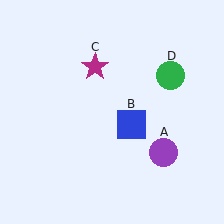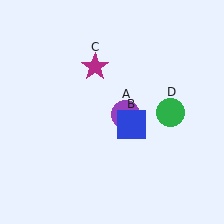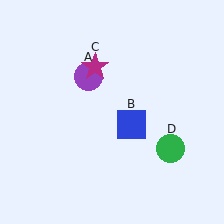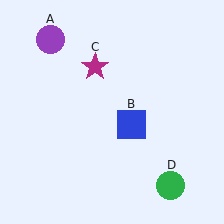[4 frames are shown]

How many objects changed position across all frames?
2 objects changed position: purple circle (object A), green circle (object D).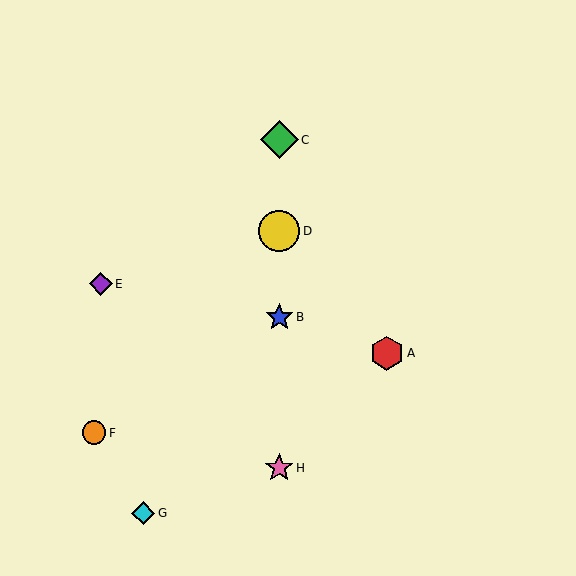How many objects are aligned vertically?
4 objects (B, C, D, H) are aligned vertically.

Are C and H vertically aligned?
Yes, both are at x≈279.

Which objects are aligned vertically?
Objects B, C, D, H are aligned vertically.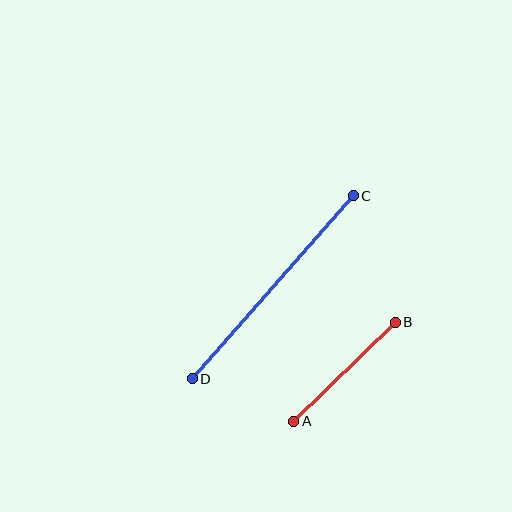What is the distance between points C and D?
The distance is approximately 243 pixels.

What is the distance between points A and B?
The distance is approximately 142 pixels.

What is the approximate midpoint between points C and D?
The midpoint is at approximately (273, 287) pixels.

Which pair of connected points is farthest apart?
Points C and D are farthest apart.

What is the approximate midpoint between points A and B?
The midpoint is at approximately (344, 372) pixels.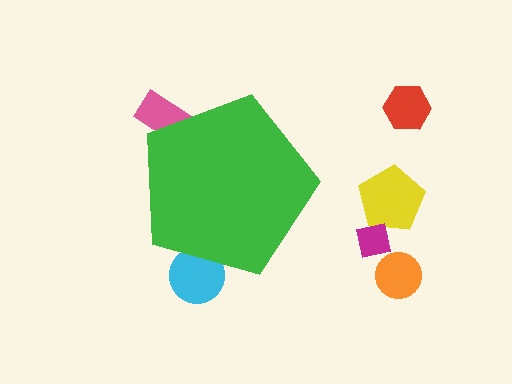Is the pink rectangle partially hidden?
Yes, the pink rectangle is partially hidden behind the green pentagon.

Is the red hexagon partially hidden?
No, the red hexagon is fully visible.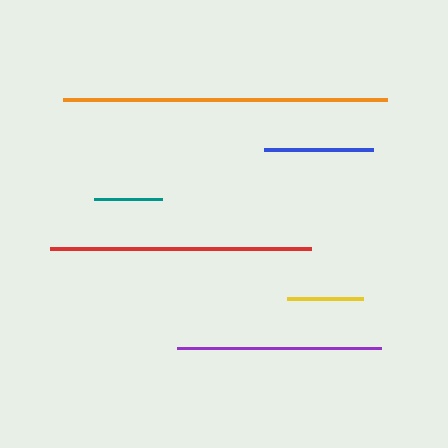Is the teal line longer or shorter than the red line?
The red line is longer than the teal line.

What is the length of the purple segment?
The purple segment is approximately 204 pixels long.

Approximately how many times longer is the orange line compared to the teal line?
The orange line is approximately 4.7 times the length of the teal line.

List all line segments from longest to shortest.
From longest to shortest: orange, red, purple, blue, yellow, teal.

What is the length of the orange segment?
The orange segment is approximately 323 pixels long.